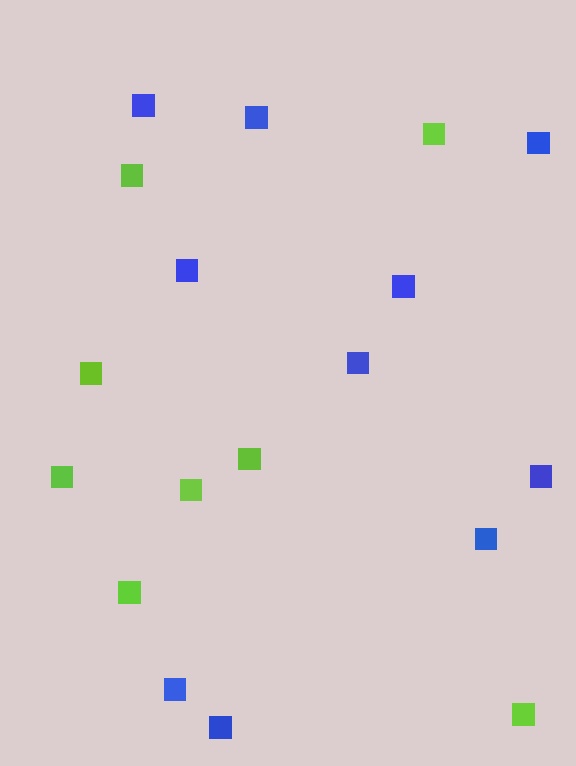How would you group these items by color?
There are 2 groups: one group of blue squares (10) and one group of lime squares (8).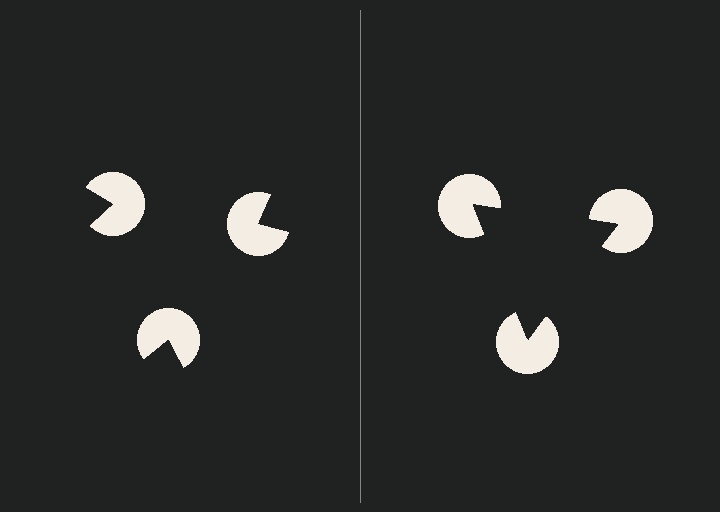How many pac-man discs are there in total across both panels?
6 — 3 on each side.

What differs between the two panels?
The pac-man discs are positioned identically on both sides; only the wedge orientations differ. On the right they align to a triangle; on the left they are misaligned.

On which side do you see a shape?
An illusory triangle appears on the right side. On the left side the wedge cuts are rotated, so no coherent shape forms.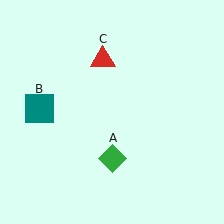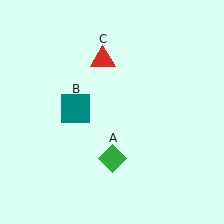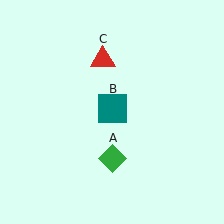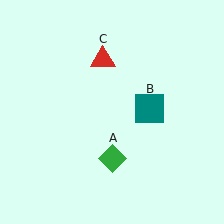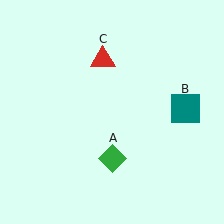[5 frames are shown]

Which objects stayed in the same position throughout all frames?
Green diamond (object A) and red triangle (object C) remained stationary.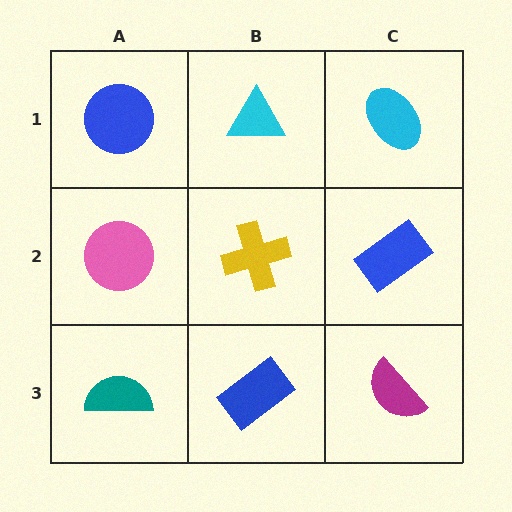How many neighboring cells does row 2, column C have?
3.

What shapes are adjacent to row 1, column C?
A blue rectangle (row 2, column C), a cyan triangle (row 1, column B).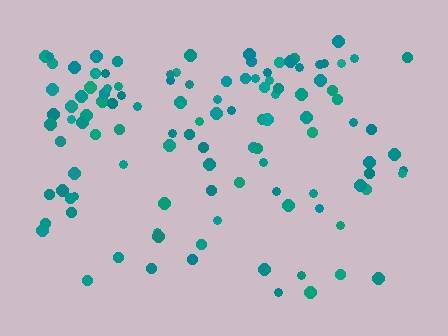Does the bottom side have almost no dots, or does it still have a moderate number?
Still a moderate number, just noticeably fewer than the top.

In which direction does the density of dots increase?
From bottom to top, with the top side densest.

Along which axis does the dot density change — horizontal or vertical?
Vertical.